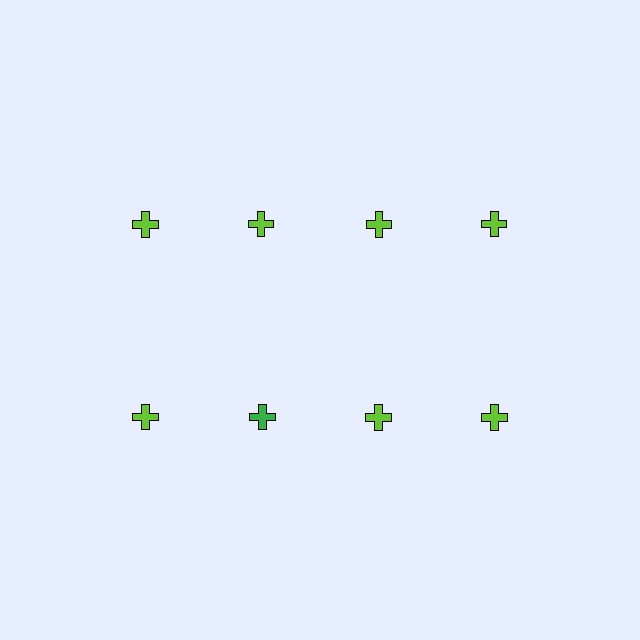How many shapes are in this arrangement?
There are 8 shapes arranged in a grid pattern.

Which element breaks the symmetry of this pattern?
The green cross in the second row, second from left column breaks the symmetry. All other shapes are lime crosses.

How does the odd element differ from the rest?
It has a different color: green instead of lime.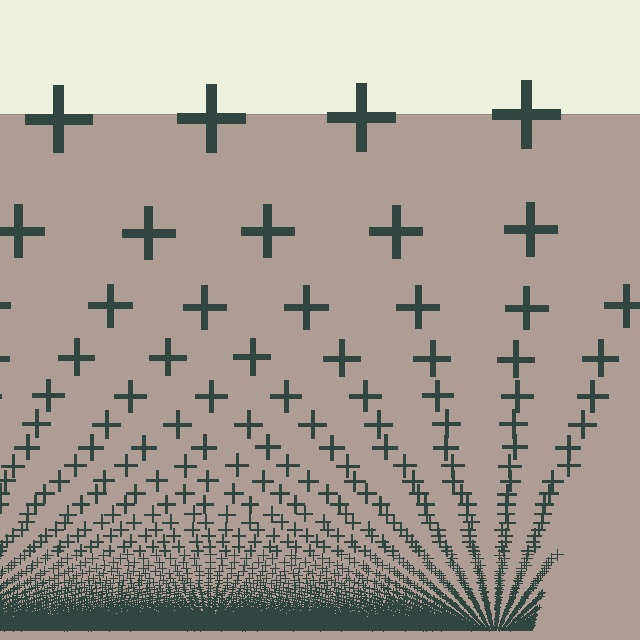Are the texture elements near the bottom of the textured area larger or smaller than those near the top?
Smaller. The gradient is inverted — elements near the bottom are smaller and denser.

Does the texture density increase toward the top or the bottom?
Density increases toward the bottom.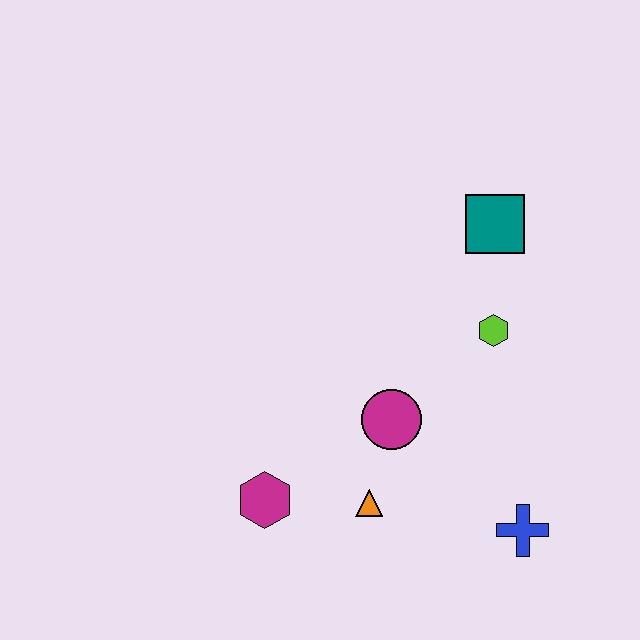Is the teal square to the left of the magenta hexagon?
No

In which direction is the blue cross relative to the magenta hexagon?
The blue cross is to the right of the magenta hexagon.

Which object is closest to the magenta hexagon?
The orange triangle is closest to the magenta hexagon.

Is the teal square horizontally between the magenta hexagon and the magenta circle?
No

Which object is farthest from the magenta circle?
The teal square is farthest from the magenta circle.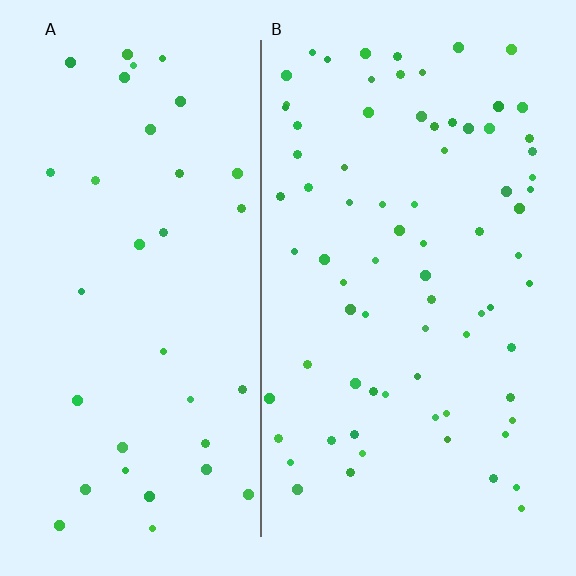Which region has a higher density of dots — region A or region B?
B (the right).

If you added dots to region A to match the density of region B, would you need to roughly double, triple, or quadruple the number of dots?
Approximately double.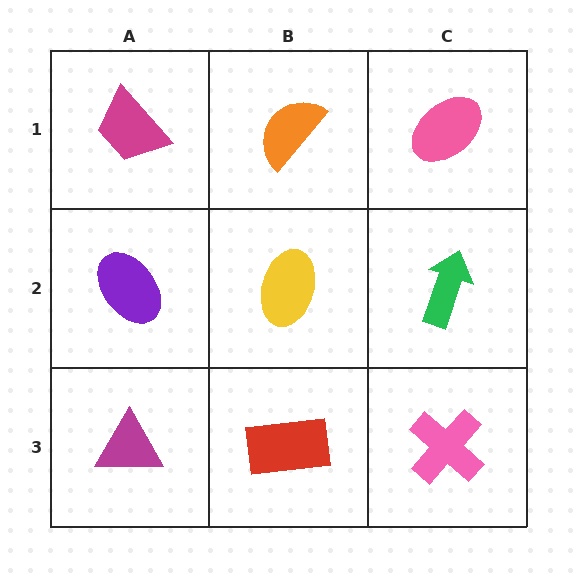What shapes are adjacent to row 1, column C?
A green arrow (row 2, column C), an orange semicircle (row 1, column B).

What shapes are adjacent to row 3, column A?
A purple ellipse (row 2, column A), a red rectangle (row 3, column B).